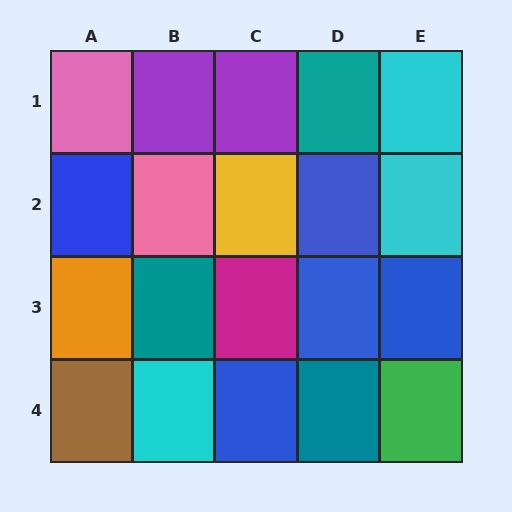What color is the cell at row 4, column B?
Cyan.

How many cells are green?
1 cell is green.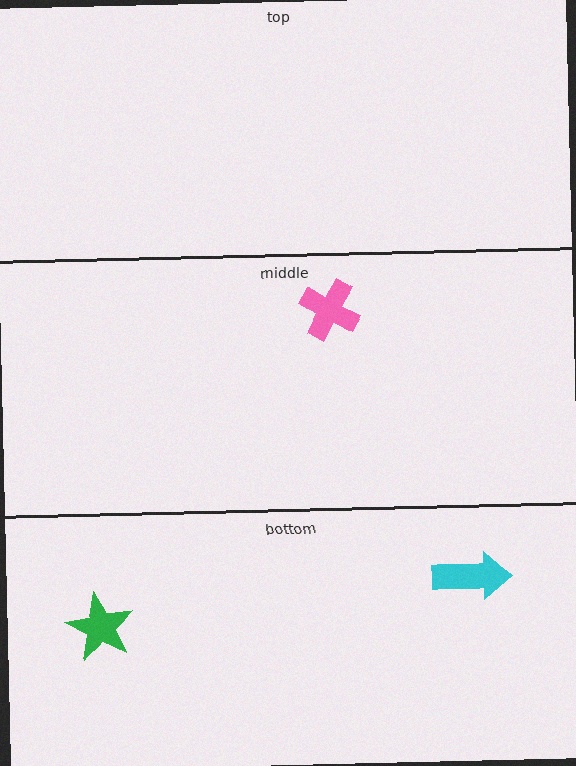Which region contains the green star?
The bottom region.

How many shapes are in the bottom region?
2.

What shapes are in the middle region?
The pink cross.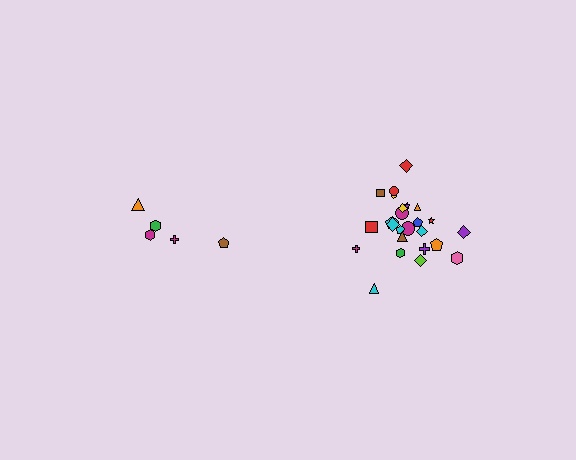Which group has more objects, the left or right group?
The right group.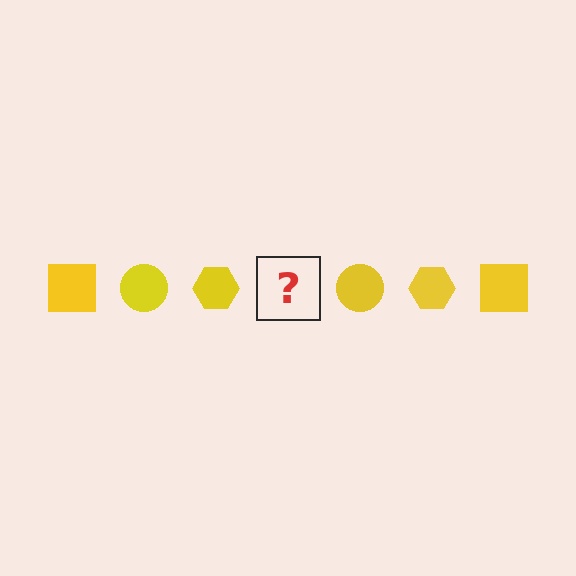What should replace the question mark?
The question mark should be replaced with a yellow square.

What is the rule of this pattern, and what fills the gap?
The rule is that the pattern cycles through square, circle, hexagon shapes in yellow. The gap should be filled with a yellow square.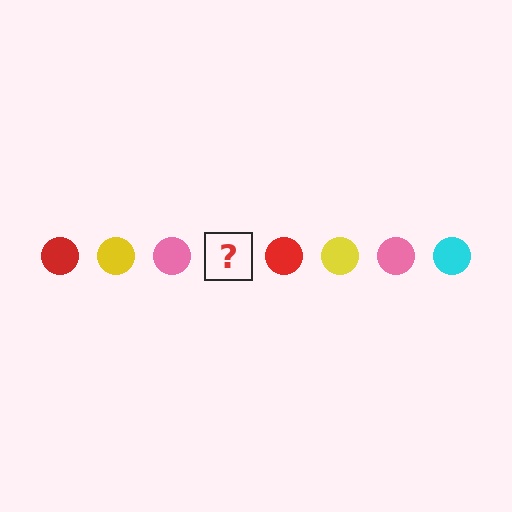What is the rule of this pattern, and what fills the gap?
The rule is that the pattern cycles through red, yellow, pink, cyan circles. The gap should be filled with a cyan circle.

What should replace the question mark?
The question mark should be replaced with a cyan circle.